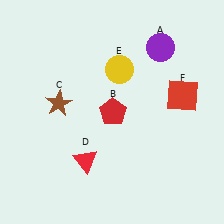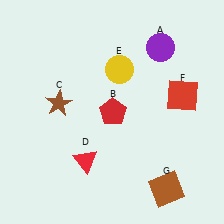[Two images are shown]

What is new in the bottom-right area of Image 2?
A brown square (G) was added in the bottom-right area of Image 2.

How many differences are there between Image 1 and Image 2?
There is 1 difference between the two images.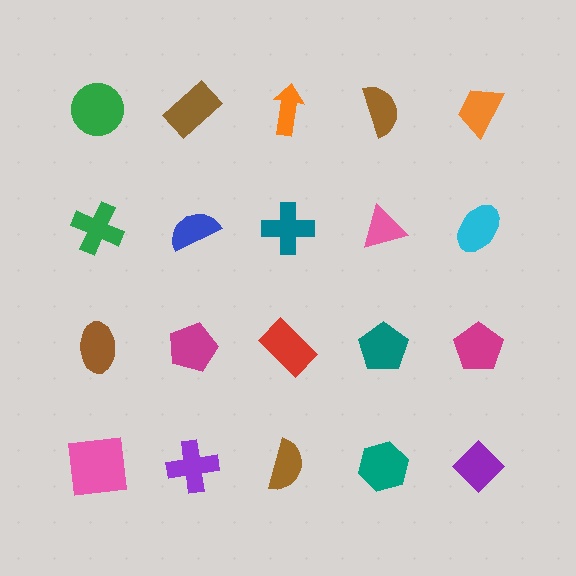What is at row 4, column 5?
A purple diamond.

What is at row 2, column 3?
A teal cross.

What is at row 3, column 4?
A teal pentagon.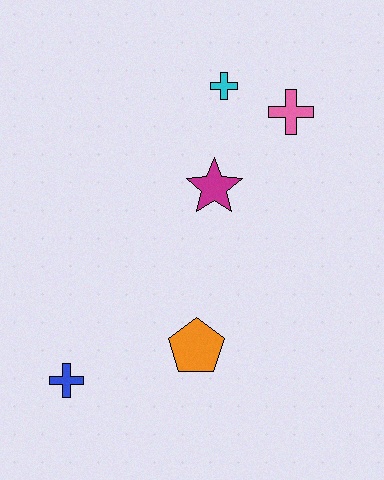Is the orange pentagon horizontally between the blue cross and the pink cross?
Yes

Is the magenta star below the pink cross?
Yes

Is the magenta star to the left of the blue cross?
No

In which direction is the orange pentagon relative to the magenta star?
The orange pentagon is below the magenta star.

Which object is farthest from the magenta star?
The blue cross is farthest from the magenta star.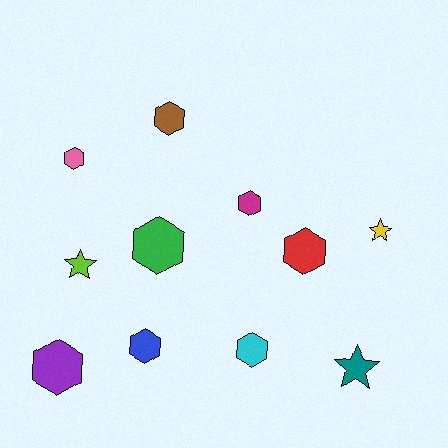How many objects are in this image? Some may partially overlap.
There are 11 objects.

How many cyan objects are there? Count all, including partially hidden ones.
There is 1 cyan object.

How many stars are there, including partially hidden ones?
There are 3 stars.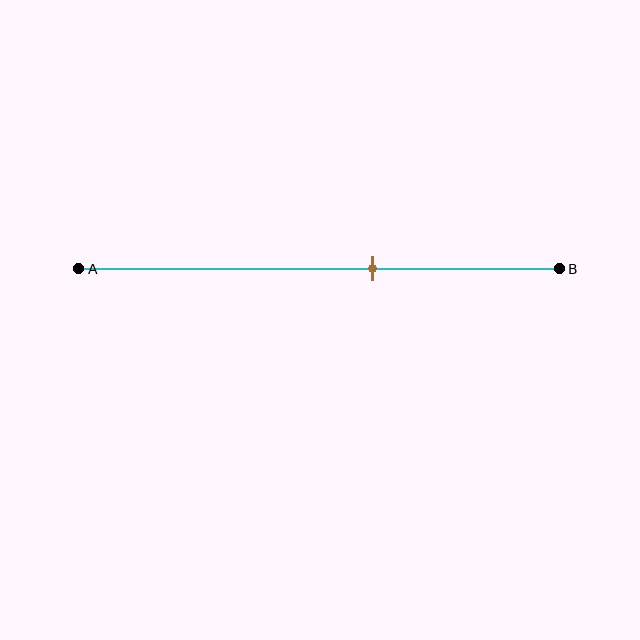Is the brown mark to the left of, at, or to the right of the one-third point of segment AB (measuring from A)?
The brown mark is to the right of the one-third point of segment AB.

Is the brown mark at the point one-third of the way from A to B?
No, the mark is at about 60% from A, not at the 33% one-third point.